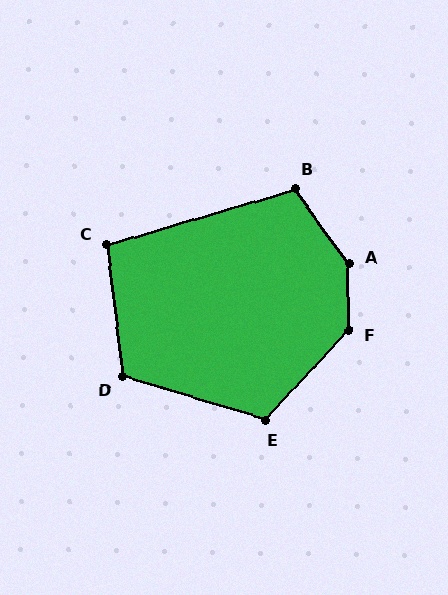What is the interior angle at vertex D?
Approximately 113 degrees (obtuse).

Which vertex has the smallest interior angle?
C, at approximately 99 degrees.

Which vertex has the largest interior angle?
A, at approximately 144 degrees.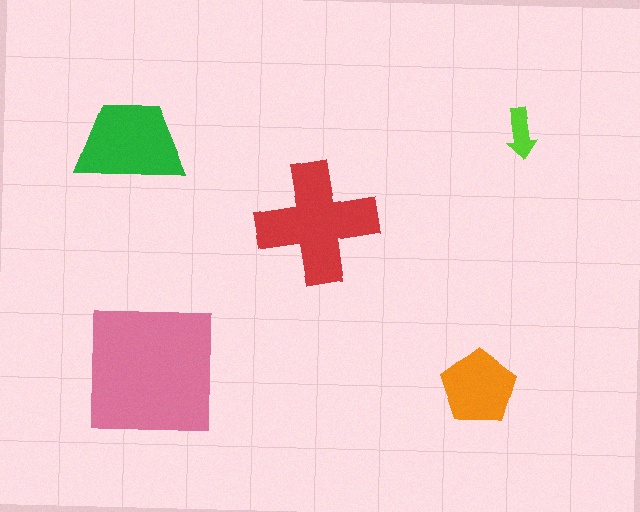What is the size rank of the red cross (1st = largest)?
2nd.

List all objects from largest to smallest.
The pink square, the red cross, the green trapezoid, the orange pentagon, the lime arrow.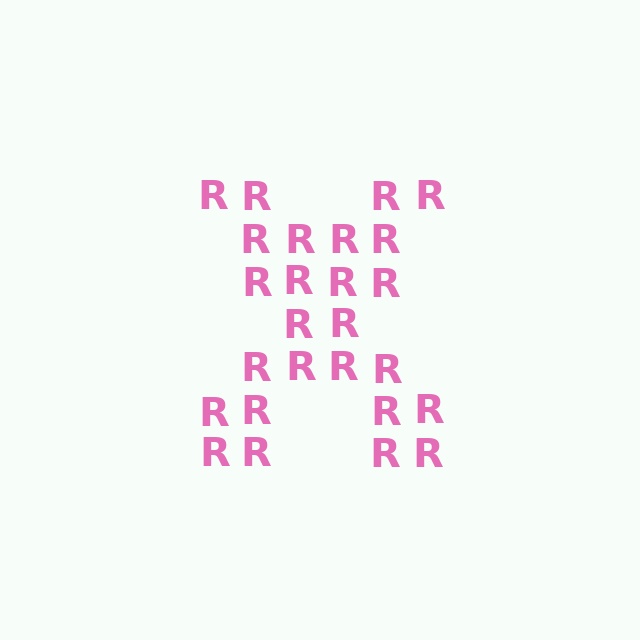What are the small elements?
The small elements are letter R's.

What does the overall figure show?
The overall figure shows the letter X.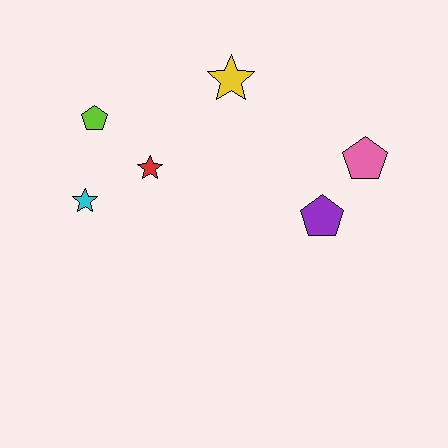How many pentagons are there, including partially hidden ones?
There are 3 pentagons.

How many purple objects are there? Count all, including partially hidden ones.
There is 1 purple object.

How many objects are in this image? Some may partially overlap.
There are 6 objects.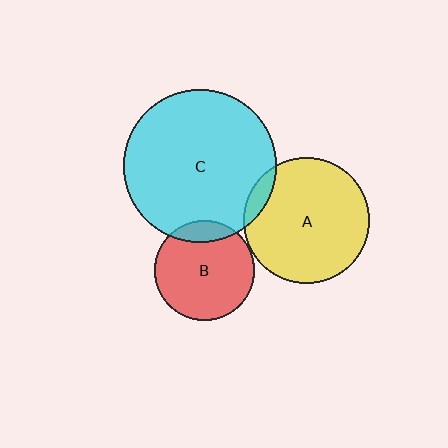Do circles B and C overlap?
Yes.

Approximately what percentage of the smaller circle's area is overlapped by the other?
Approximately 15%.